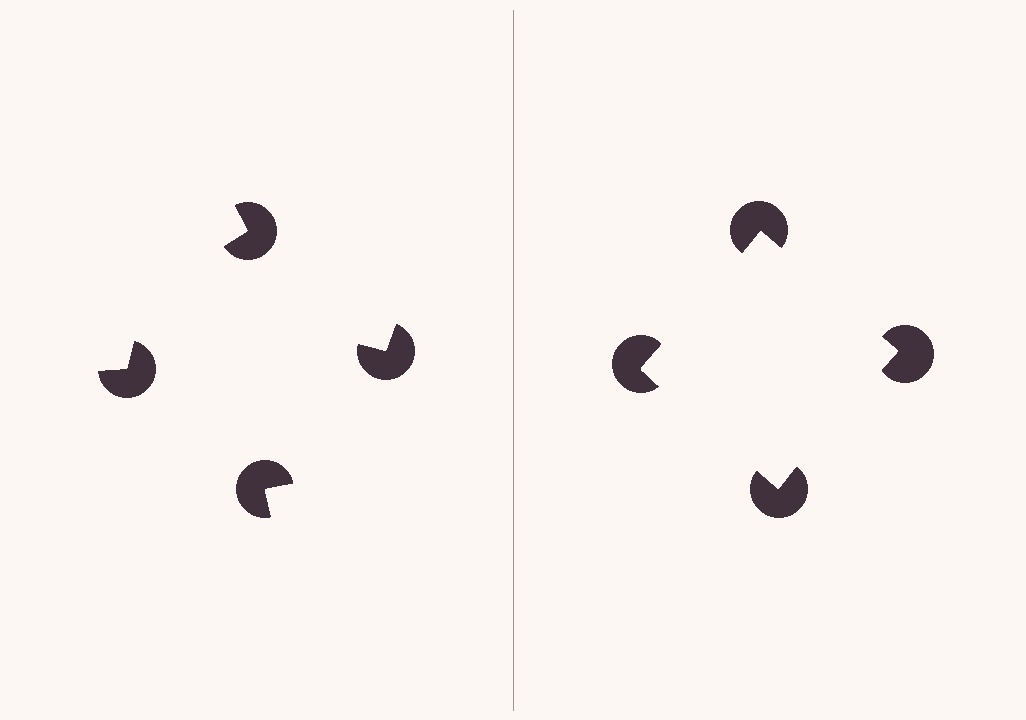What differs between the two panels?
The pac-man discs are positioned identically on both sides; only the wedge orientations differ. On the right they align to a square; on the left they are misaligned.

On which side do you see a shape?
An illusory square appears on the right side. On the left side the wedge cuts are rotated, so no coherent shape forms.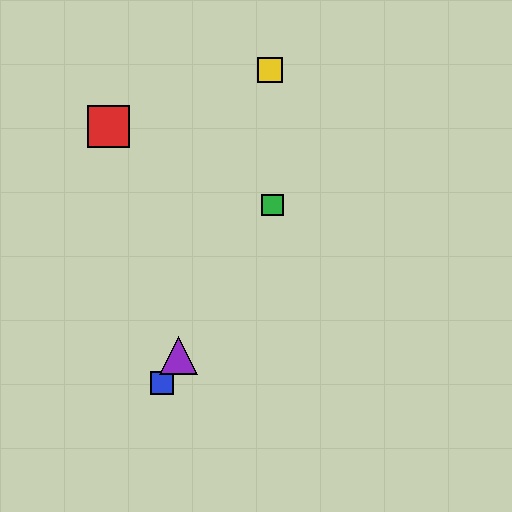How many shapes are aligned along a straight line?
3 shapes (the blue square, the green square, the purple triangle) are aligned along a straight line.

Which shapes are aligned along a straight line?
The blue square, the green square, the purple triangle are aligned along a straight line.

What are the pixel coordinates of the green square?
The green square is at (273, 205).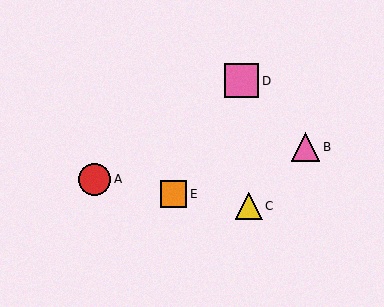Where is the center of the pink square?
The center of the pink square is at (242, 81).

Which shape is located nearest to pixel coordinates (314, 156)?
The pink triangle (labeled B) at (305, 147) is nearest to that location.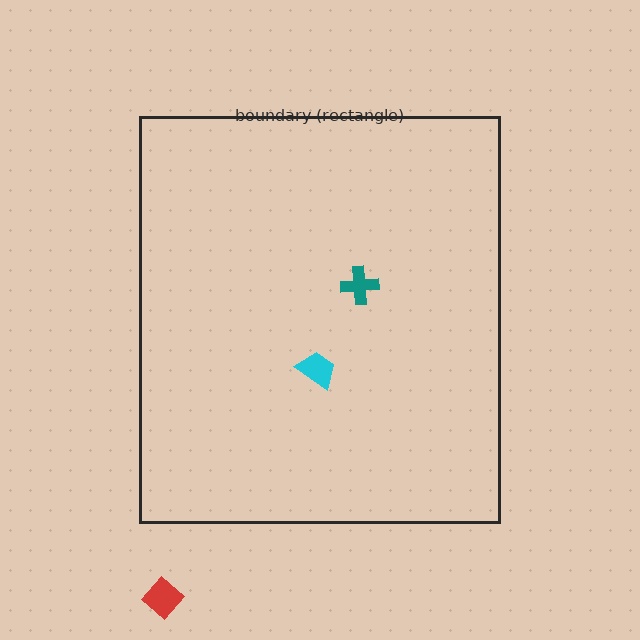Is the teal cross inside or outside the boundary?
Inside.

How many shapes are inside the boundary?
2 inside, 1 outside.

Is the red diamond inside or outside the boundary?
Outside.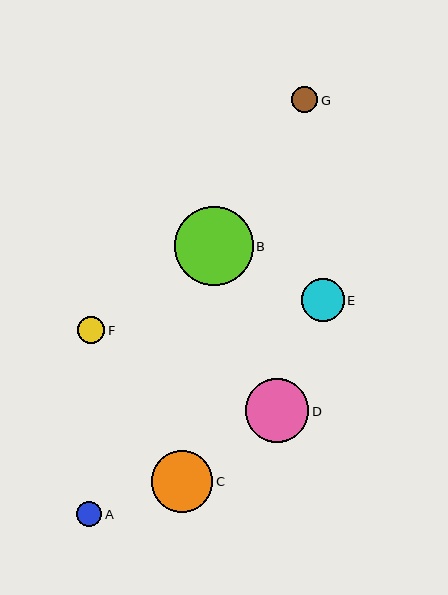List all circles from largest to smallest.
From largest to smallest: B, D, C, E, F, G, A.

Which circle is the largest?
Circle B is the largest with a size of approximately 79 pixels.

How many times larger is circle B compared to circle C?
Circle B is approximately 1.3 times the size of circle C.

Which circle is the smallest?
Circle A is the smallest with a size of approximately 25 pixels.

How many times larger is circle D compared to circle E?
Circle D is approximately 1.5 times the size of circle E.